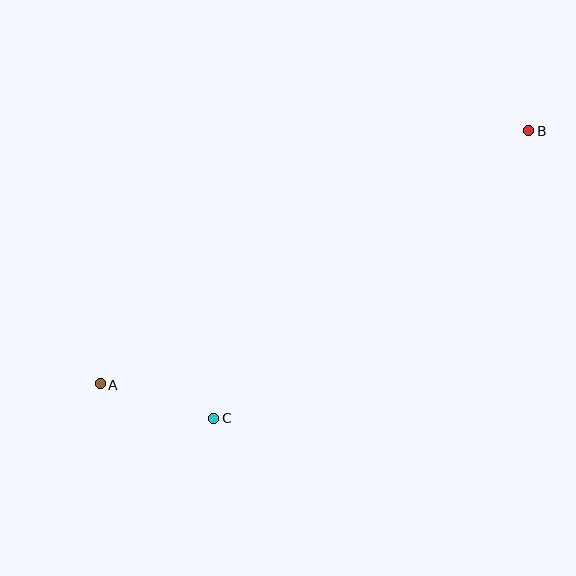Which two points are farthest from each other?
Points A and B are farthest from each other.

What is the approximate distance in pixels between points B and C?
The distance between B and C is approximately 426 pixels.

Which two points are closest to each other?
Points A and C are closest to each other.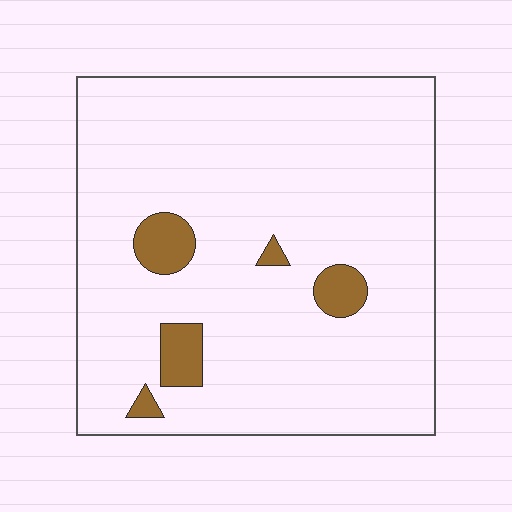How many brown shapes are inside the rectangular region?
5.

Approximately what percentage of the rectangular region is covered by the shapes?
Approximately 5%.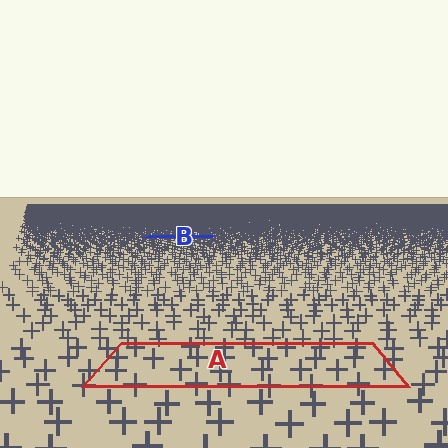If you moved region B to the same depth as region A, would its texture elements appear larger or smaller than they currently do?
They would appear larger. At a closer depth, the same texture elements are projected at a bigger on-screen size.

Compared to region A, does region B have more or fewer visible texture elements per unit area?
Region B has more texture elements per unit area — they are packed more densely because it is farther away.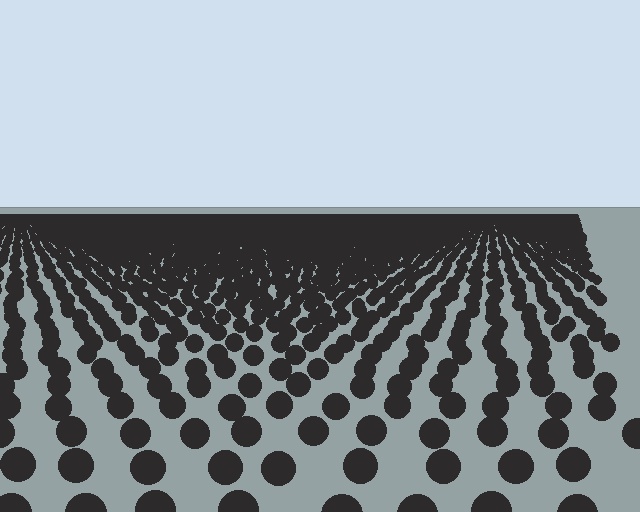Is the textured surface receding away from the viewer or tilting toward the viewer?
The surface is receding away from the viewer. Texture elements get smaller and denser toward the top.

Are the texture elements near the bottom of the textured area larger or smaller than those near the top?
Larger. Near the bottom, elements are closer to the viewer and appear at a bigger on-screen size.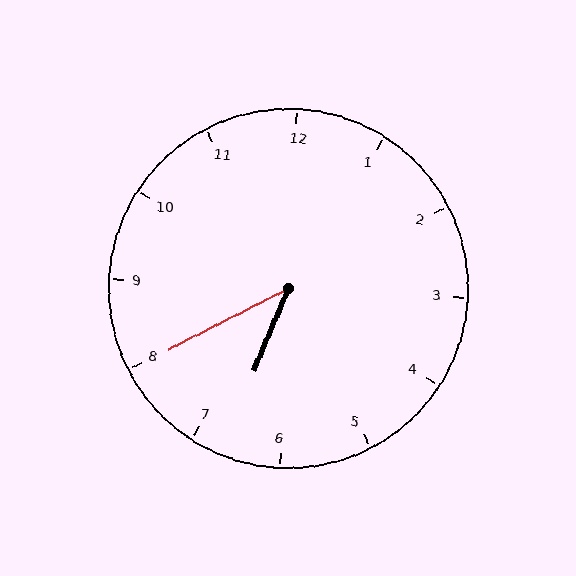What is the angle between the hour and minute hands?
Approximately 40 degrees.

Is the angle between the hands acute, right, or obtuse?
It is acute.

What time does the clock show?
6:40.